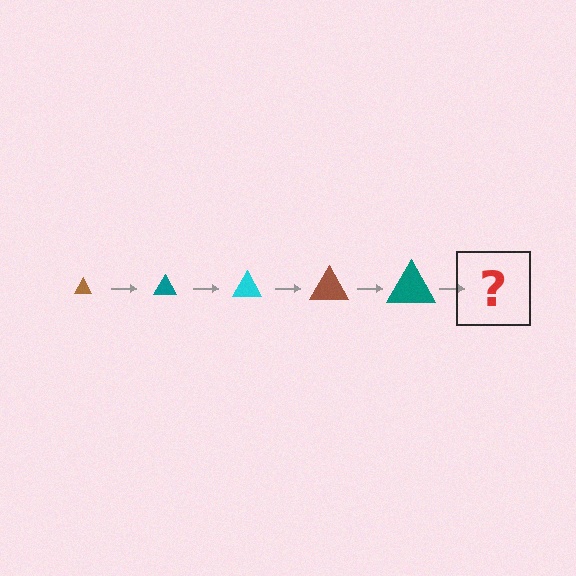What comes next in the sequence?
The next element should be a cyan triangle, larger than the previous one.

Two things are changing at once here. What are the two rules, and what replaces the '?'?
The two rules are that the triangle grows larger each step and the color cycles through brown, teal, and cyan. The '?' should be a cyan triangle, larger than the previous one.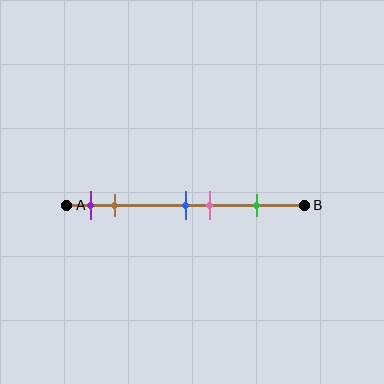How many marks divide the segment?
There are 5 marks dividing the segment.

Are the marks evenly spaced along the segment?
No, the marks are not evenly spaced.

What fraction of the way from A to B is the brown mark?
The brown mark is approximately 20% (0.2) of the way from A to B.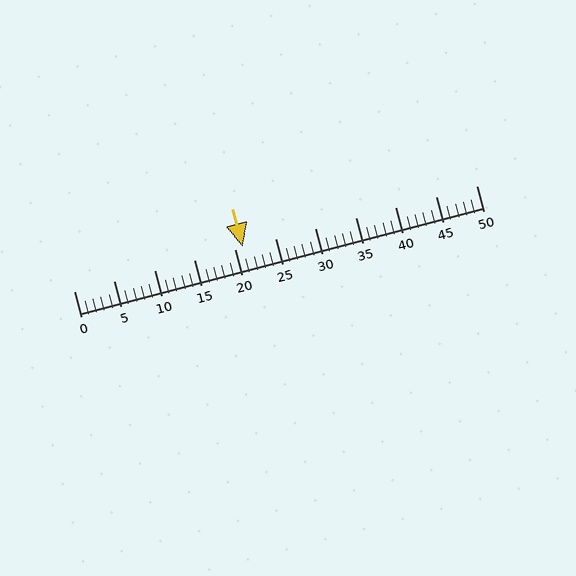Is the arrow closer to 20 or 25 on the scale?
The arrow is closer to 20.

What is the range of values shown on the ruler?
The ruler shows values from 0 to 50.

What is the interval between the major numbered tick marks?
The major tick marks are spaced 5 units apart.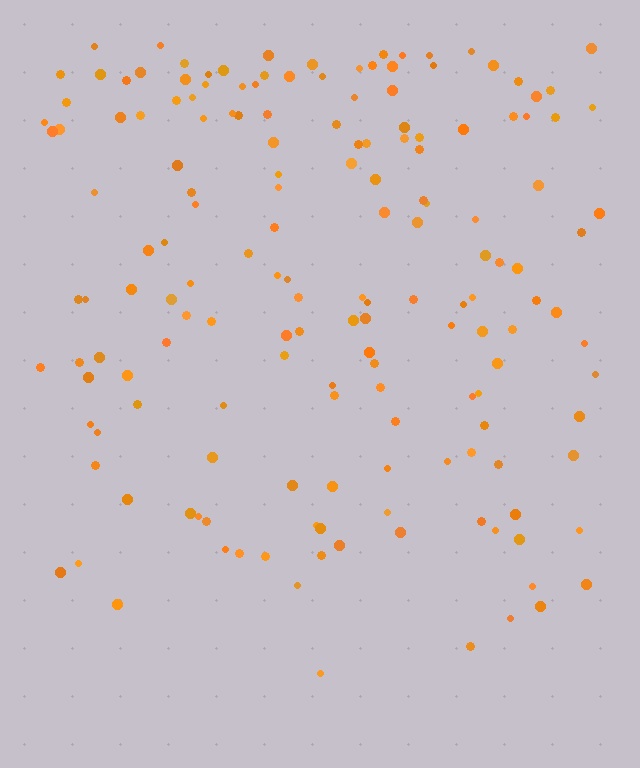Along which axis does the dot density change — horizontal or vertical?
Vertical.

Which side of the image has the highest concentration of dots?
The top.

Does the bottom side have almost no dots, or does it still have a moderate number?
Still a moderate number, just noticeably fewer than the top.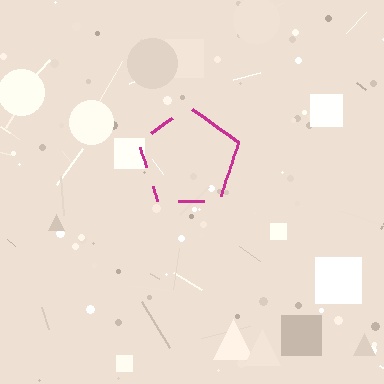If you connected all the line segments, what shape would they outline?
They would outline a pentagon.